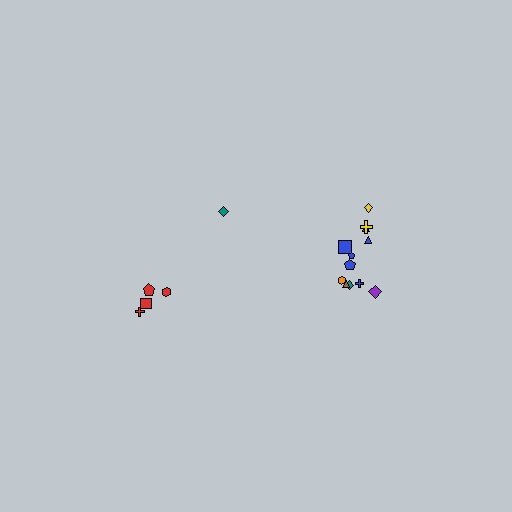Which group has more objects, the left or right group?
The right group.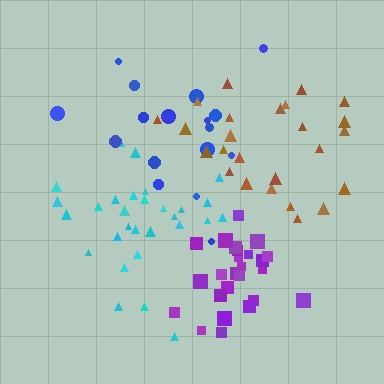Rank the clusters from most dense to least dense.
purple, brown, cyan, blue.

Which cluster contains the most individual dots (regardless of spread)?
Cyan (29).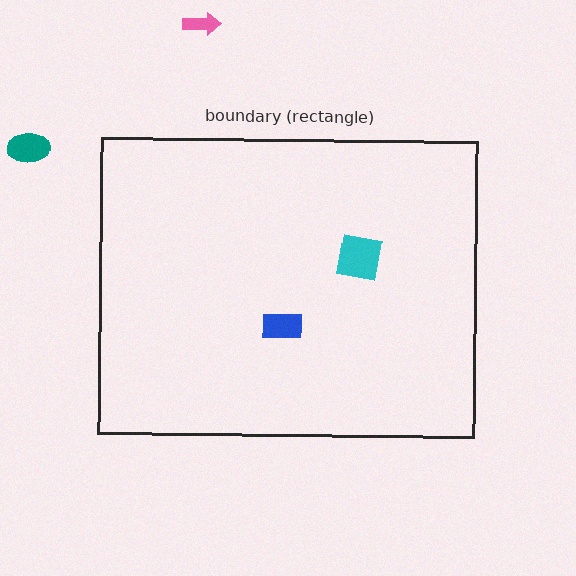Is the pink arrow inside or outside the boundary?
Outside.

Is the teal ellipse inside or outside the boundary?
Outside.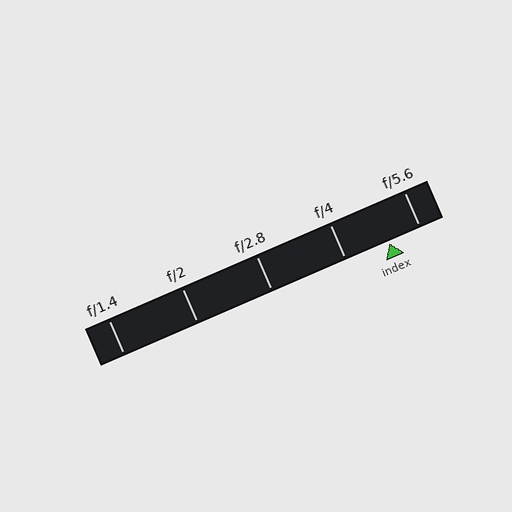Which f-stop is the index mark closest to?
The index mark is closest to f/5.6.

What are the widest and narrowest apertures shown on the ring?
The widest aperture shown is f/1.4 and the narrowest is f/5.6.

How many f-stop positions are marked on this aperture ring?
There are 5 f-stop positions marked.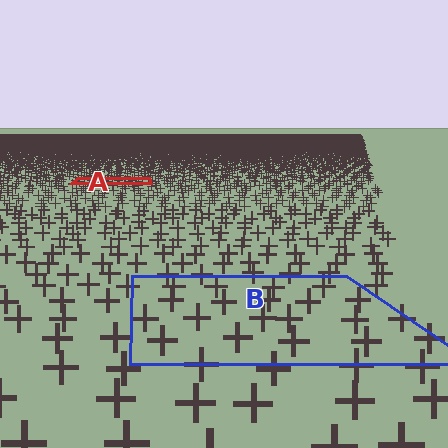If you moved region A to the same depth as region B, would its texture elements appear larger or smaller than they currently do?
They would appear larger. At a closer depth, the same texture elements are projected at a bigger on-screen size.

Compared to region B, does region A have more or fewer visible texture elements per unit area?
Region A has more texture elements per unit area — they are packed more densely because it is farther away.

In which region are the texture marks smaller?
The texture marks are smaller in region A, because it is farther away.